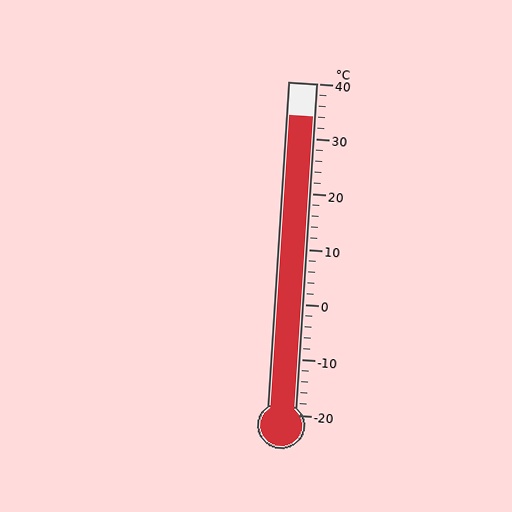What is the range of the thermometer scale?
The thermometer scale ranges from -20°C to 40°C.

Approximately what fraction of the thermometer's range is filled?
The thermometer is filled to approximately 90% of its range.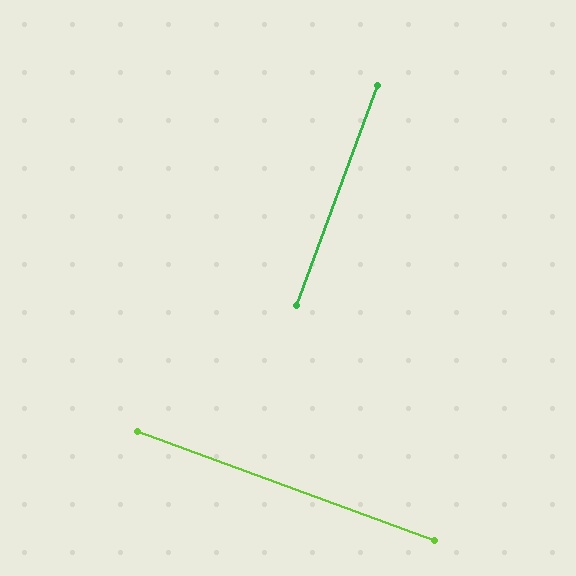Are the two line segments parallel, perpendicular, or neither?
Perpendicular — they meet at approximately 90°.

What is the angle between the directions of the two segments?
Approximately 90 degrees.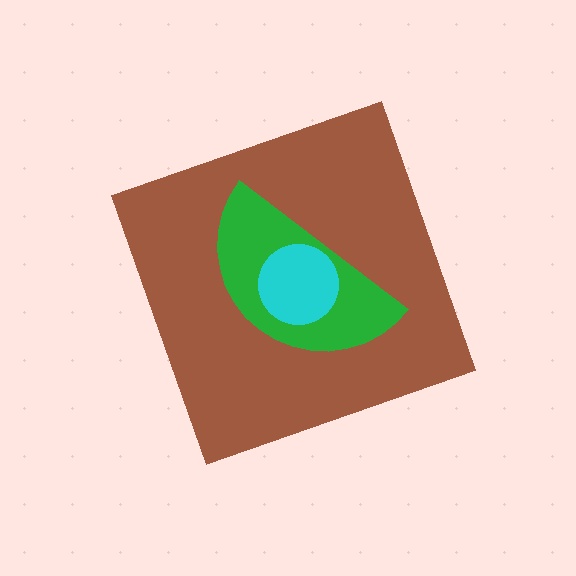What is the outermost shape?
The brown diamond.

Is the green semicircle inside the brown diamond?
Yes.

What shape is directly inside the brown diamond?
The green semicircle.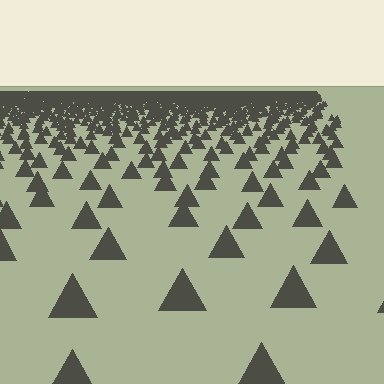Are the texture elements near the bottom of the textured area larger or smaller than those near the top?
Larger. Near the bottom, elements are closer to the viewer and appear at a bigger on-screen size.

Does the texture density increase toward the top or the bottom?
Density increases toward the top.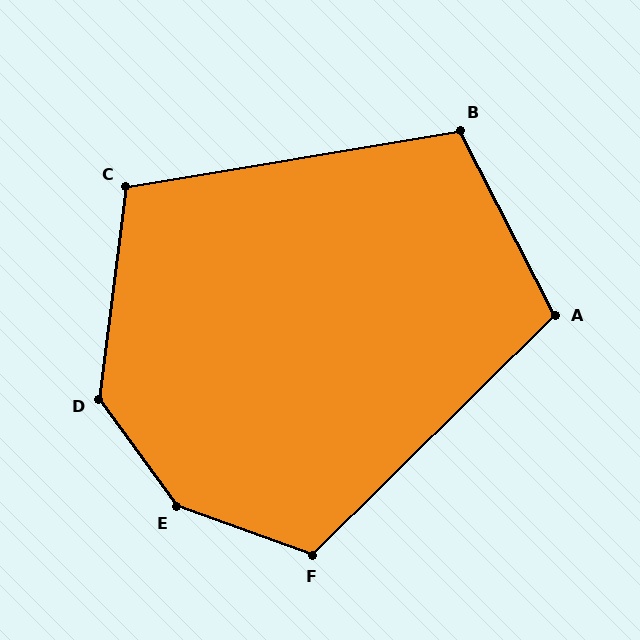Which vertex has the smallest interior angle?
C, at approximately 107 degrees.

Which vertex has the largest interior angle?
E, at approximately 146 degrees.